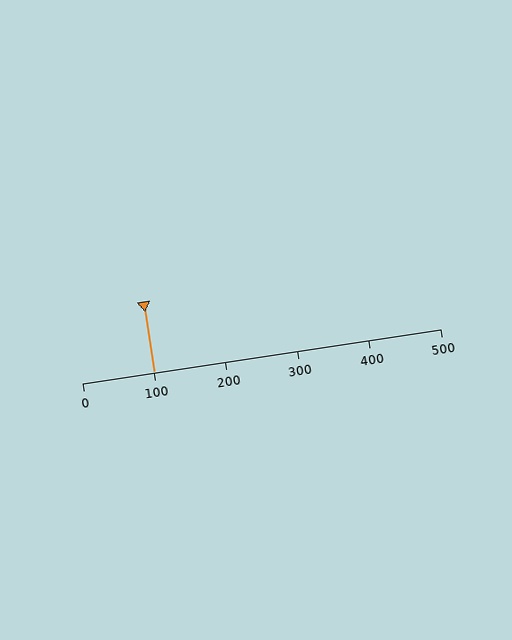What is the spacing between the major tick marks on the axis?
The major ticks are spaced 100 apart.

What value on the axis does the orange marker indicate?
The marker indicates approximately 100.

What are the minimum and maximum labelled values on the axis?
The axis runs from 0 to 500.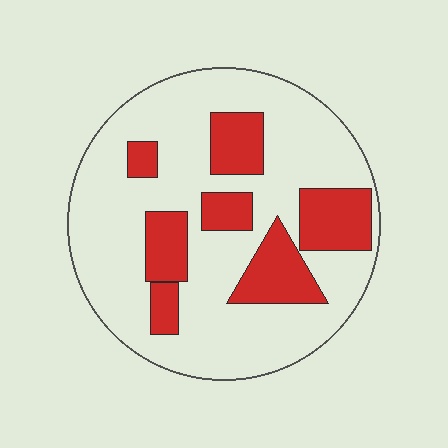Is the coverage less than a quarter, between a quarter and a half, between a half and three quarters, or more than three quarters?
Between a quarter and a half.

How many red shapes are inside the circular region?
7.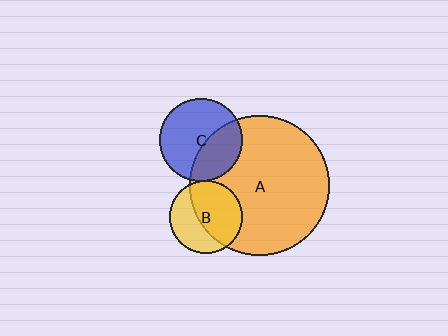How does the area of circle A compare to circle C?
Approximately 2.8 times.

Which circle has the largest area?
Circle A (orange).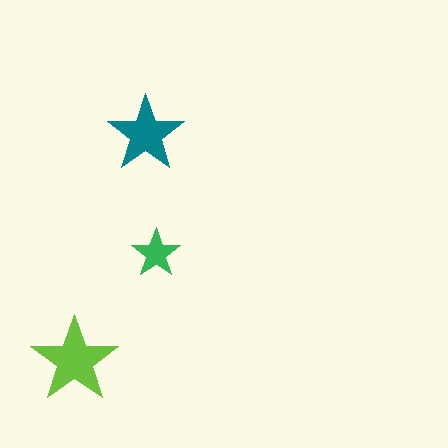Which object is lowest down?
The lime star is bottommost.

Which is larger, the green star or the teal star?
The teal one.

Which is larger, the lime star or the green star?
The lime one.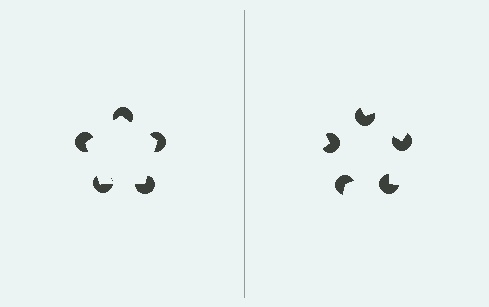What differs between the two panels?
The pac-man discs are positioned identically on both sides; only the wedge orientations differ. On the left they align to a pentagon; on the right they are misaligned.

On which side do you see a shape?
An illusory pentagon appears on the left side. On the right side the wedge cuts are rotated, so no coherent shape forms.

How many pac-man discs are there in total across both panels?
10 — 5 on each side.